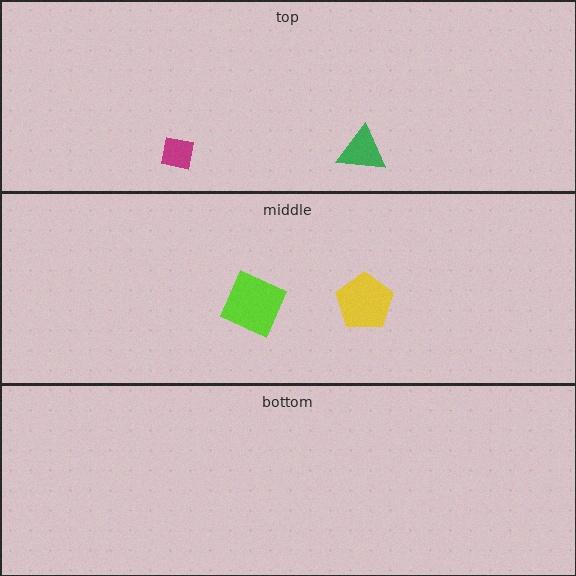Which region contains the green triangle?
The top region.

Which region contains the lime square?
The middle region.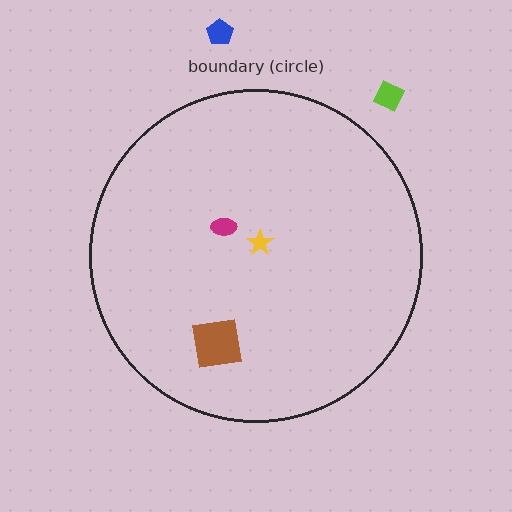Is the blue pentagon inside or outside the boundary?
Outside.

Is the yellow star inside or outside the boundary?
Inside.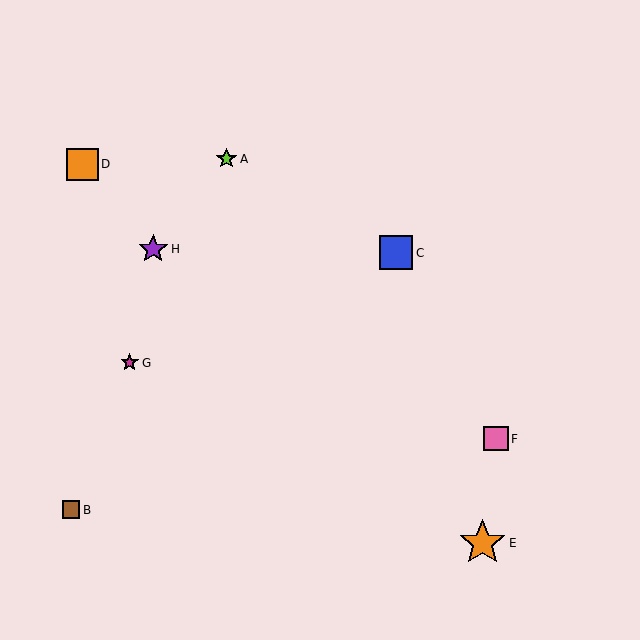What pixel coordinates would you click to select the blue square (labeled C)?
Click at (396, 253) to select the blue square C.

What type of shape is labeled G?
Shape G is a magenta star.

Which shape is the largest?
The orange star (labeled E) is the largest.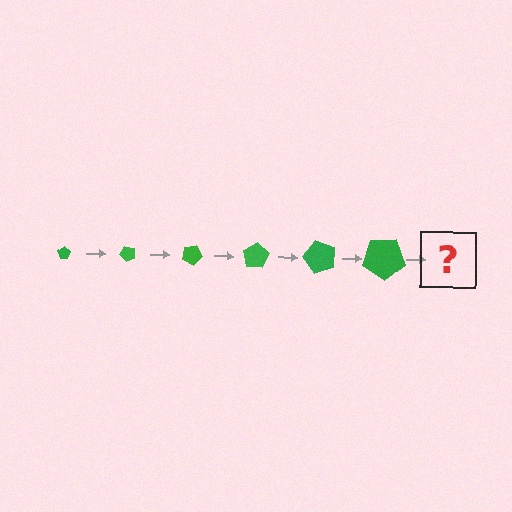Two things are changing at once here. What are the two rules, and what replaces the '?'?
The two rules are that the pentagon grows larger each step and it rotates 50 degrees each step. The '?' should be a pentagon, larger than the previous one and rotated 300 degrees from the start.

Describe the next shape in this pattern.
It should be a pentagon, larger than the previous one and rotated 300 degrees from the start.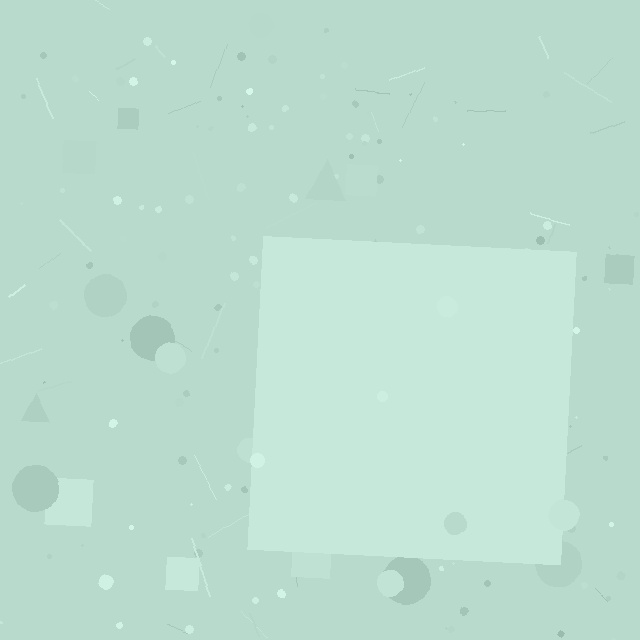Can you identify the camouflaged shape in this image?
The camouflaged shape is a square.